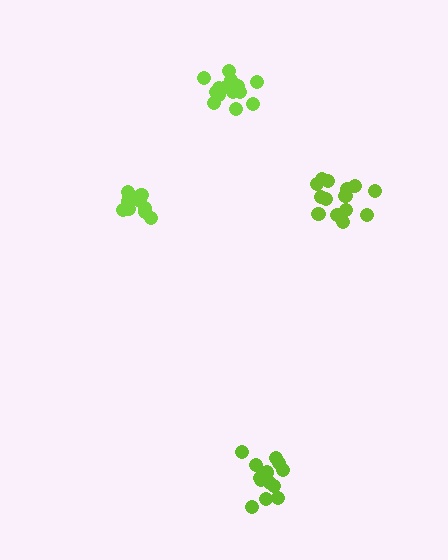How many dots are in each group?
Group 1: 10 dots, Group 2: 14 dots, Group 3: 14 dots, Group 4: 14 dots (52 total).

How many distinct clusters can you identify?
There are 4 distinct clusters.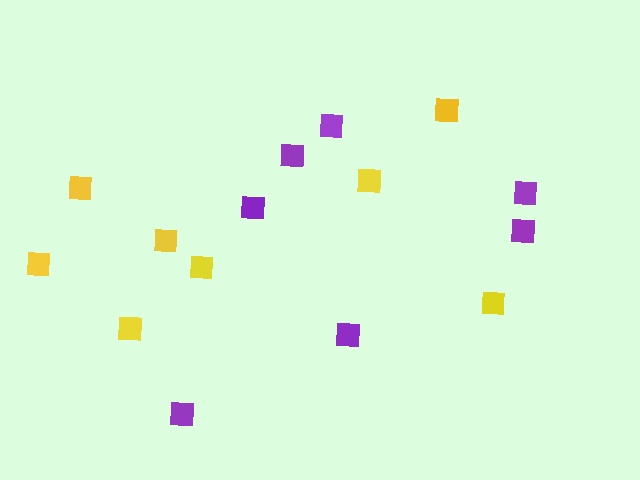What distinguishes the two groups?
There are 2 groups: one group of purple squares (7) and one group of yellow squares (8).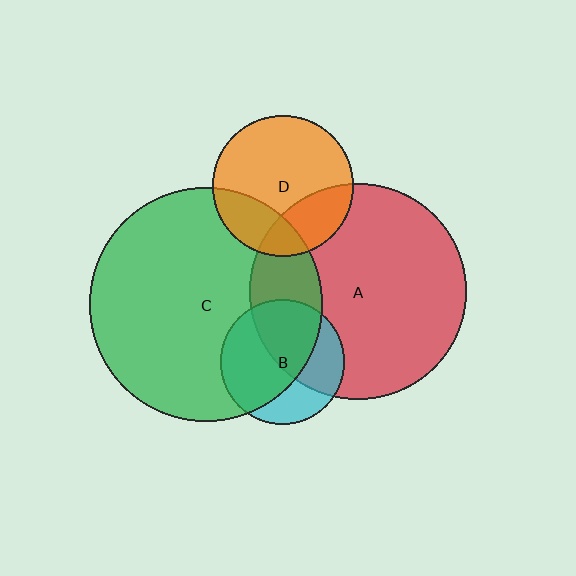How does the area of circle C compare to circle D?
Approximately 2.8 times.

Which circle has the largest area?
Circle C (green).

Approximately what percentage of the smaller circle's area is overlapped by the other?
Approximately 65%.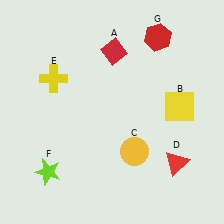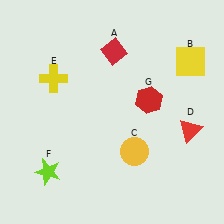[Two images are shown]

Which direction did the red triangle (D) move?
The red triangle (D) moved up.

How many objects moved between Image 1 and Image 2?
3 objects moved between the two images.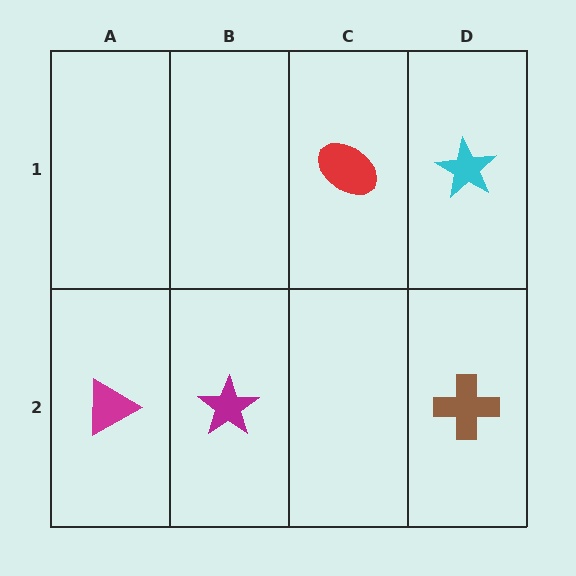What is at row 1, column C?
A red ellipse.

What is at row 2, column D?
A brown cross.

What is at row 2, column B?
A magenta star.